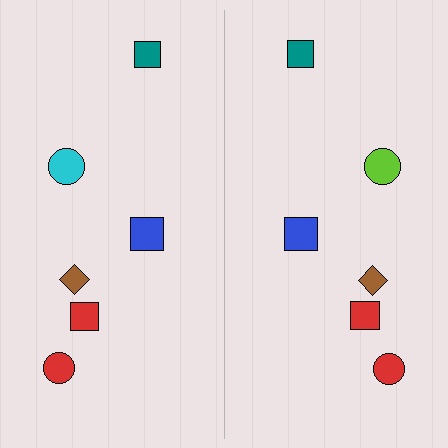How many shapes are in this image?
There are 12 shapes in this image.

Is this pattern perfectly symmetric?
No, the pattern is not perfectly symmetric. The lime circle on the right side breaks the symmetry — its mirror counterpart is cyan.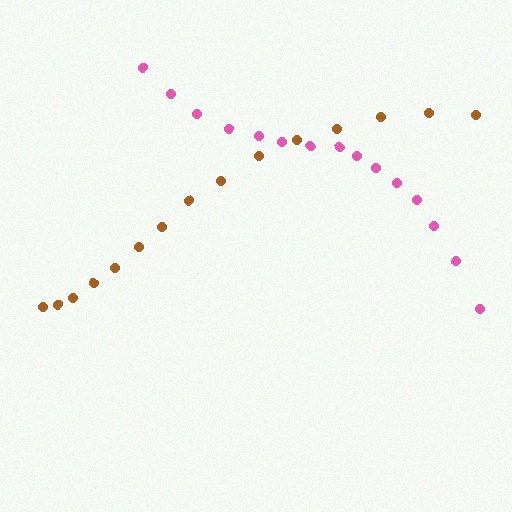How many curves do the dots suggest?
There are 2 distinct paths.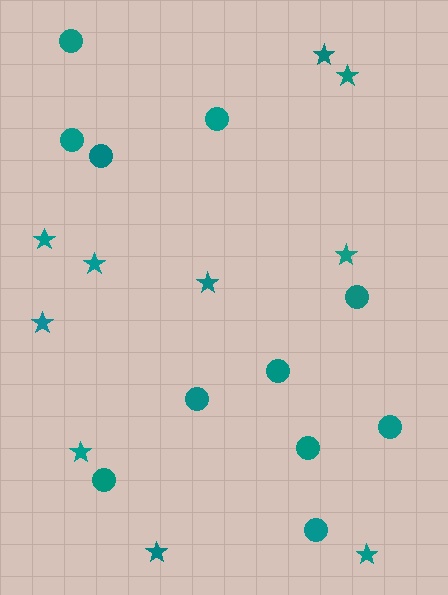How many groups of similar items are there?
There are 2 groups: one group of circles (11) and one group of stars (10).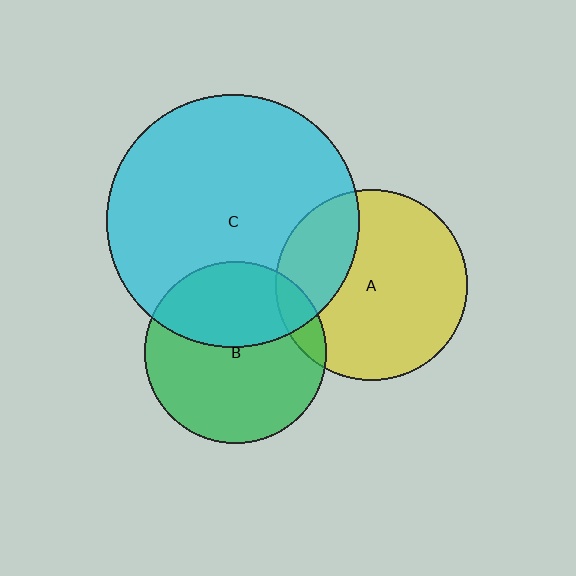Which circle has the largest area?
Circle C (cyan).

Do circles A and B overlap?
Yes.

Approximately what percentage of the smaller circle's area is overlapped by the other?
Approximately 10%.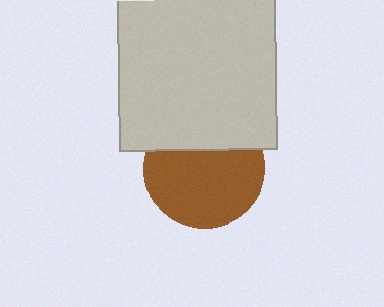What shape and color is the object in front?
The object in front is a light gray square.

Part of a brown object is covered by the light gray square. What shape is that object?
It is a circle.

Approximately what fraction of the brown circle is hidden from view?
Roughly 32% of the brown circle is hidden behind the light gray square.